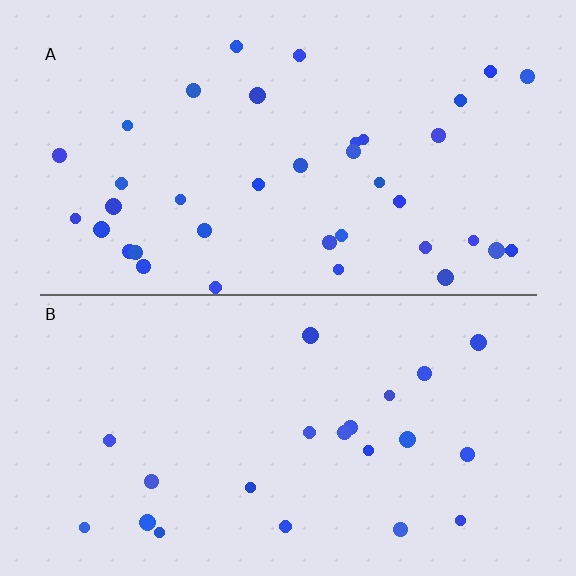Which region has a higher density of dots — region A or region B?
A (the top).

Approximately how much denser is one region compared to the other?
Approximately 1.7× — region A over region B.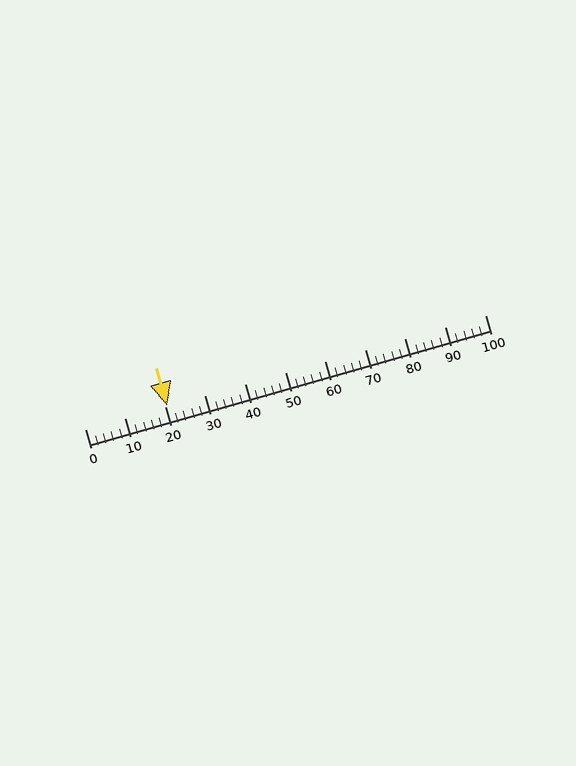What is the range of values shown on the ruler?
The ruler shows values from 0 to 100.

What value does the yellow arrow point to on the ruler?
The yellow arrow points to approximately 21.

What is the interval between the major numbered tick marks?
The major tick marks are spaced 10 units apart.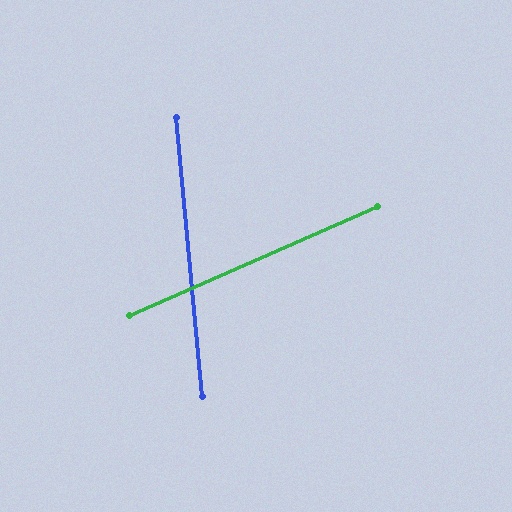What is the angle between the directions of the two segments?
Approximately 72 degrees.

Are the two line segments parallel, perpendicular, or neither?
Neither parallel nor perpendicular — they differ by about 72°.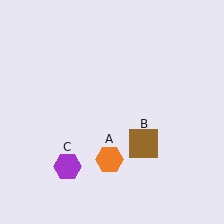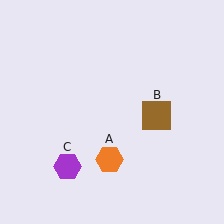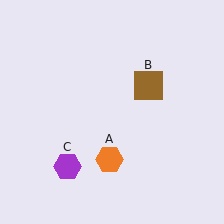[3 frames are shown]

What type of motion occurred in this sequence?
The brown square (object B) rotated counterclockwise around the center of the scene.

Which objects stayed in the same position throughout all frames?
Orange hexagon (object A) and purple hexagon (object C) remained stationary.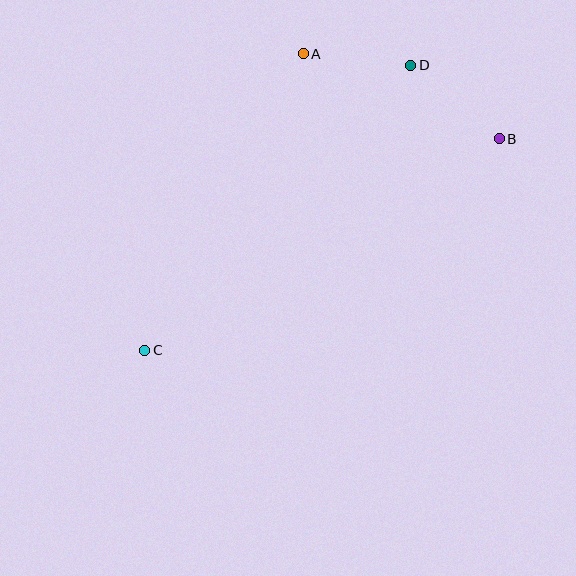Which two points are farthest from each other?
Points B and C are farthest from each other.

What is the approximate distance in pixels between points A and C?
The distance between A and C is approximately 336 pixels.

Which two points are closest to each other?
Points A and D are closest to each other.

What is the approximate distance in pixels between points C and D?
The distance between C and D is approximately 390 pixels.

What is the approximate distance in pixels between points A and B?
The distance between A and B is approximately 214 pixels.